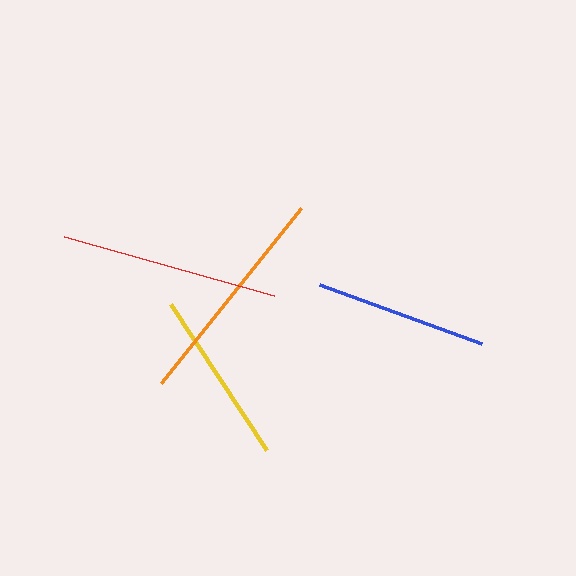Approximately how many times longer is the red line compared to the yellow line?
The red line is approximately 1.2 times the length of the yellow line.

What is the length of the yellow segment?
The yellow segment is approximately 175 pixels long.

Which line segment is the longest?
The orange line is the longest at approximately 224 pixels.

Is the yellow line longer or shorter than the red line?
The red line is longer than the yellow line.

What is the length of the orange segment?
The orange segment is approximately 224 pixels long.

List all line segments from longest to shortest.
From longest to shortest: orange, red, yellow, blue.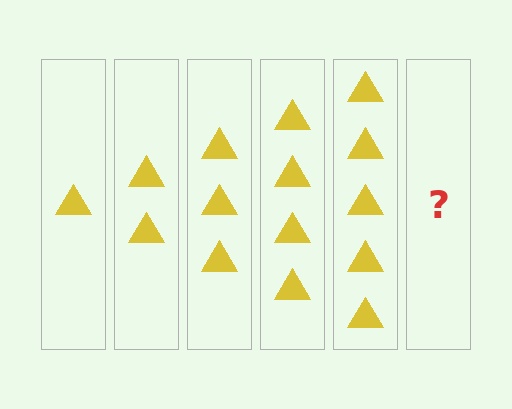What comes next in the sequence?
The next element should be 6 triangles.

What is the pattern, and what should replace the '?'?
The pattern is that each step adds one more triangle. The '?' should be 6 triangles.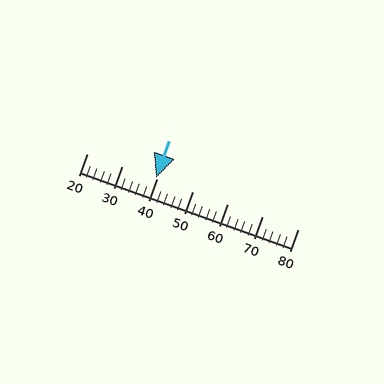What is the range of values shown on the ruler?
The ruler shows values from 20 to 80.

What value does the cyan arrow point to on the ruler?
The cyan arrow points to approximately 40.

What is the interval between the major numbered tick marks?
The major tick marks are spaced 10 units apart.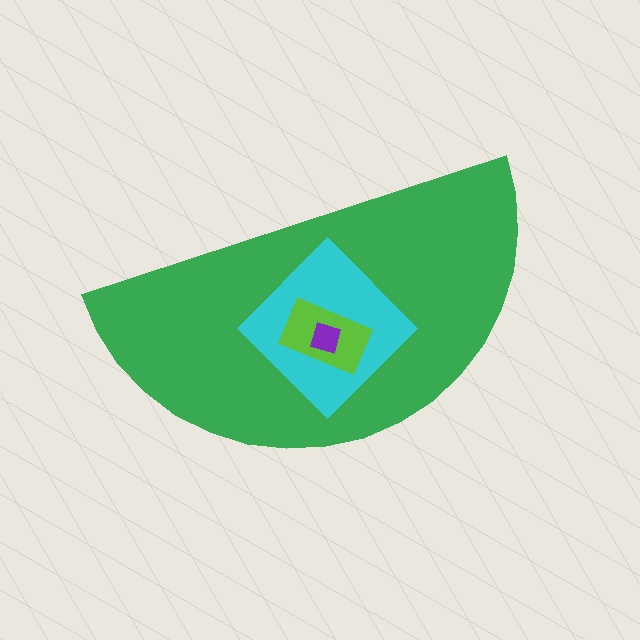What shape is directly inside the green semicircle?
The cyan diamond.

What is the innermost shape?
The purple square.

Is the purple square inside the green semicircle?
Yes.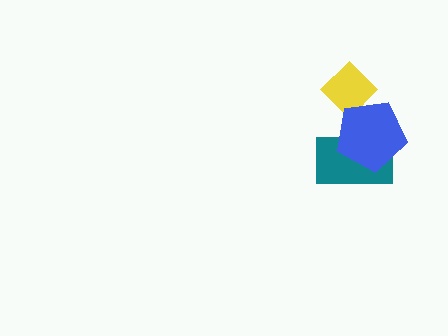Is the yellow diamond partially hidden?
Yes, it is partially covered by another shape.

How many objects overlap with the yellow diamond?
1 object overlaps with the yellow diamond.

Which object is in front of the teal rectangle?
The blue pentagon is in front of the teal rectangle.